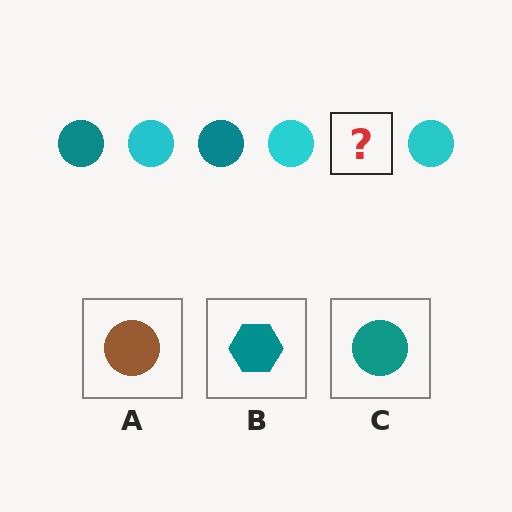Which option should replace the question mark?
Option C.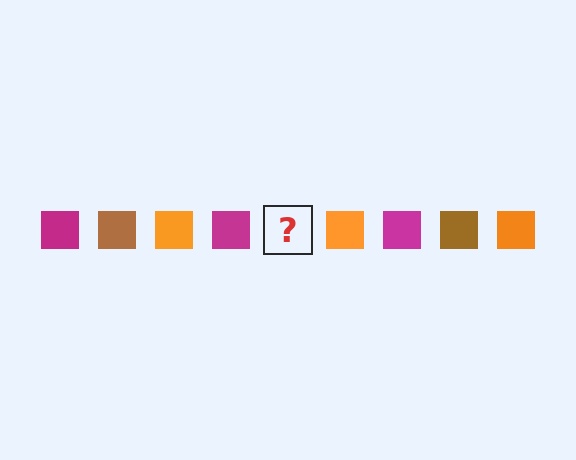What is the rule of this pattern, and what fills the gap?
The rule is that the pattern cycles through magenta, brown, orange squares. The gap should be filled with a brown square.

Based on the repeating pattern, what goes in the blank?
The blank should be a brown square.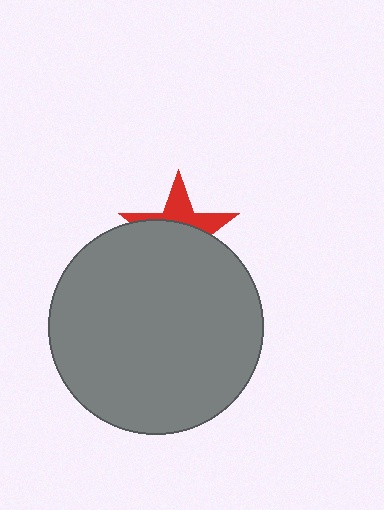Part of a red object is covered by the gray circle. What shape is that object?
It is a star.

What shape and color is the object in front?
The object in front is a gray circle.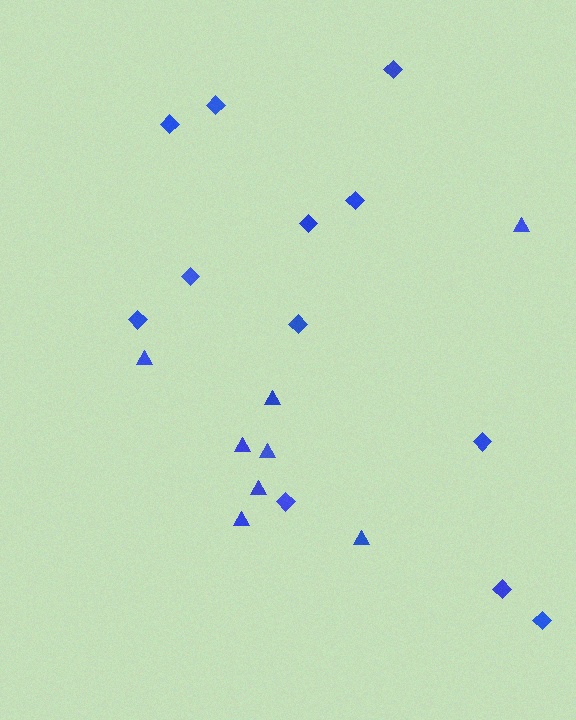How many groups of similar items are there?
There are 2 groups: one group of triangles (8) and one group of diamonds (12).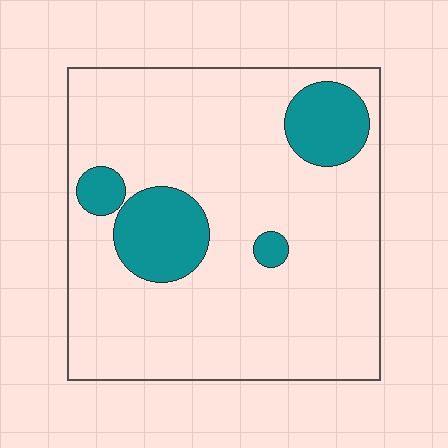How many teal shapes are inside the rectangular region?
4.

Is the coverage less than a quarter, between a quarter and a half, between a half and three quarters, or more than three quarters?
Less than a quarter.